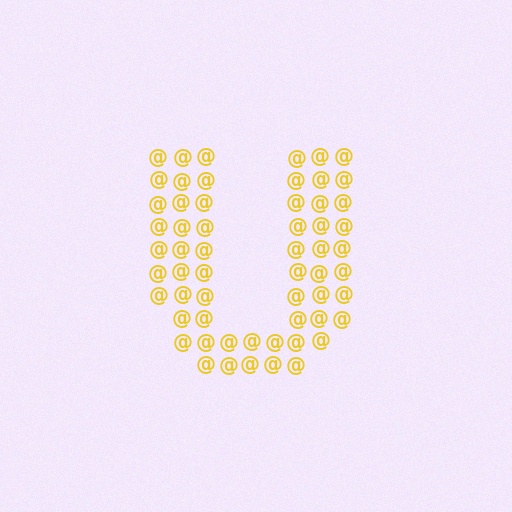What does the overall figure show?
The overall figure shows the letter U.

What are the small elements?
The small elements are at signs.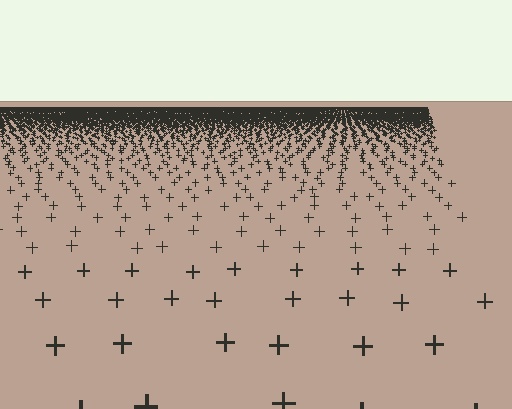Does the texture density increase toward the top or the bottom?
Density increases toward the top.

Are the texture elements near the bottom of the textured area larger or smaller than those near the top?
Larger. Near the bottom, elements are closer to the viewer and appear at a bigger on-screen size.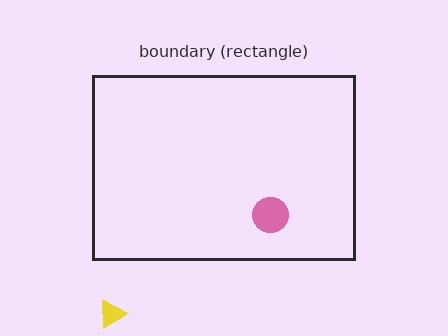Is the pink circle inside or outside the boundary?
Inside.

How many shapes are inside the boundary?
1 inside, 1 outside.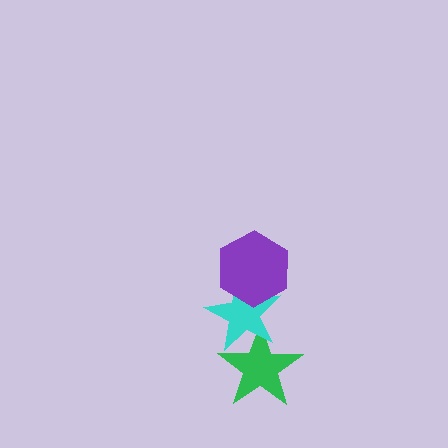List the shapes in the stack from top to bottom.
From top to bottom: the purple hexagon, the cyan star, the green star.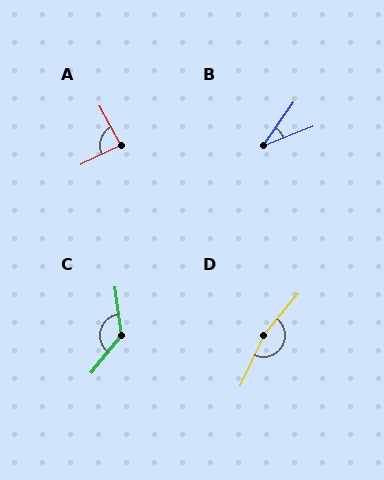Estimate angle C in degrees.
Approximately 132 degrees.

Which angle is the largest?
D, at approximately 165 degrees.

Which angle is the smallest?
B, at approximately 34 degrees.